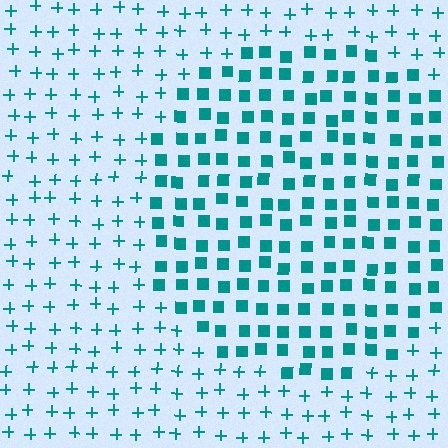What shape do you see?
I see a circle.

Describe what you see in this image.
The image is filled with small teal elements arranged in a uniform grid. A circle-shaped region contains squares, while the surrounding area contains plus signs. The boundary is defined purely by the change in element shape.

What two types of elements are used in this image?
The image uses squares inside the circle region and plus signs outside it.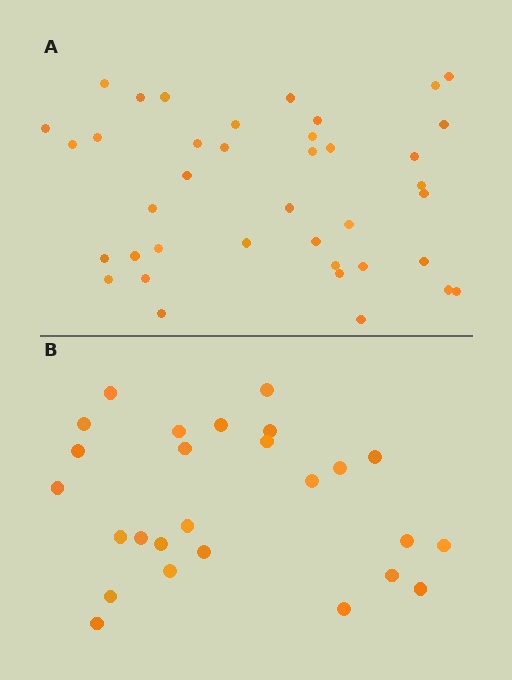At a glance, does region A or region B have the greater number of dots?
Region A (the top region) has more dots.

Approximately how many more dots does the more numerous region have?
Region A has approximately 15 more dots than region B.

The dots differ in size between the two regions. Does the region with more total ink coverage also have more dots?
No. Region B has more total ink coverage because its dots are larger, but region A actually contains more individual dots. Total area can be misleading — the number of items is what matters here.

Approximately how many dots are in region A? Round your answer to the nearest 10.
About 40 dots. (The exact count is 39, which rounds to 40.)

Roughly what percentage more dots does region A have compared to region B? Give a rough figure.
About 50% more.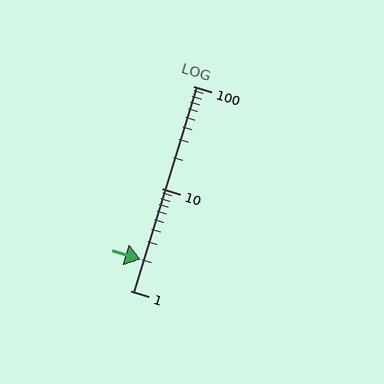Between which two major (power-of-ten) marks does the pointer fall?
The pointer is between 1 and 10.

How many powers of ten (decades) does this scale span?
The scale spans 2 decades, from 1 to 100.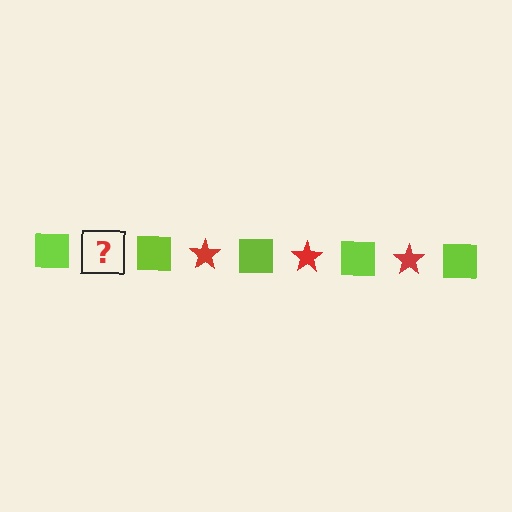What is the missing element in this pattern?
The missing element is a red star.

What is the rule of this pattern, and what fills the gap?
The rule is that the pattern alternates between lime square and red star. The gap should be filled with a red star.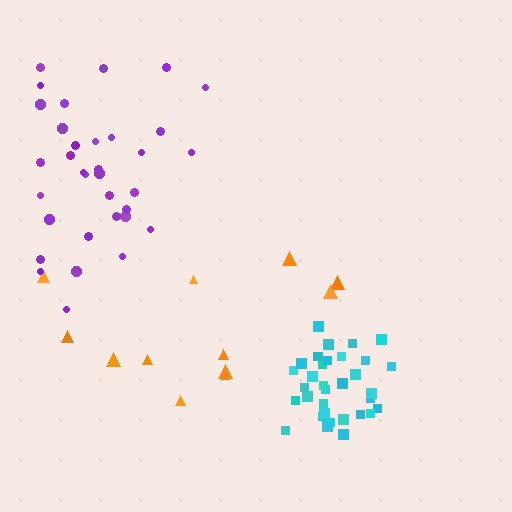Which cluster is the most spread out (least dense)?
Orange.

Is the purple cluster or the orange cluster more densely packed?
Purple.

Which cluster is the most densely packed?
Cyan.